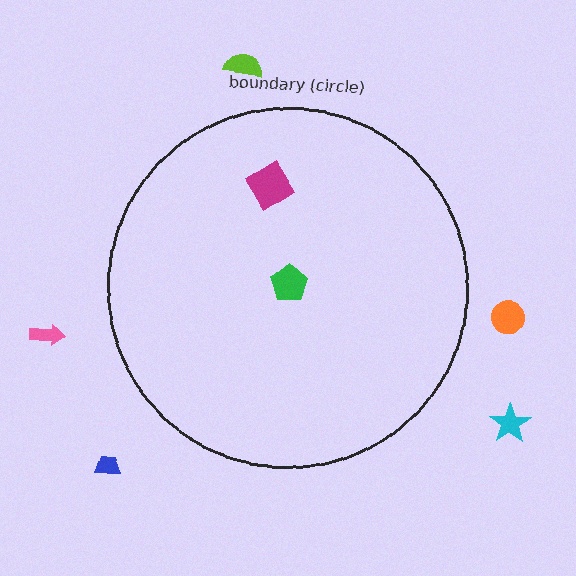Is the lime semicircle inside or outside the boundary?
Outside.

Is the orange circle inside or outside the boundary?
Outside.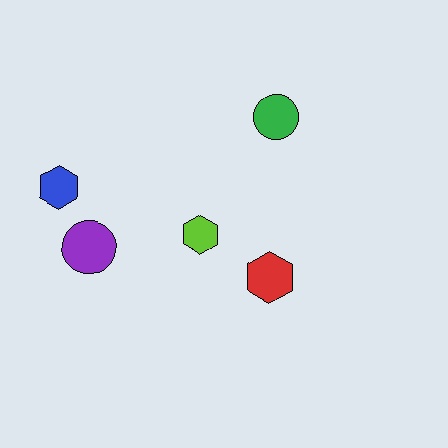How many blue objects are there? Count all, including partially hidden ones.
There is 1 blue object.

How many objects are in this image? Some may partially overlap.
There are 5 objects.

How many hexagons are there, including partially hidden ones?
There are 3 hexagons.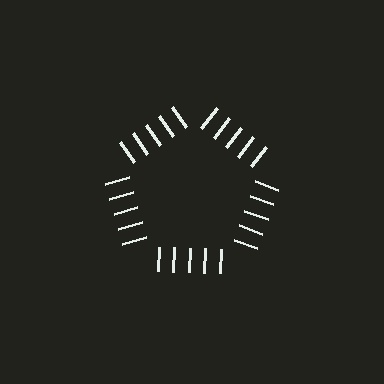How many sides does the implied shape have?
5 sides — the line-ends trace a pentagon.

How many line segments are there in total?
25 — 5 along each of the 5 edges.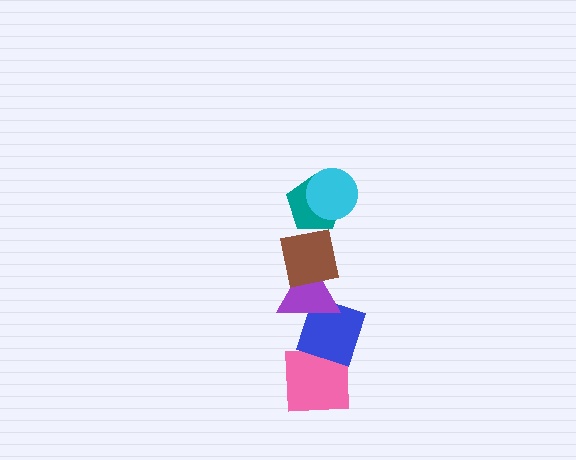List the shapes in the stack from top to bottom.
From top to bottom: the cyan circle, the teal pentagon, the brown square, the purple triangle, the blue diamond, the pink square.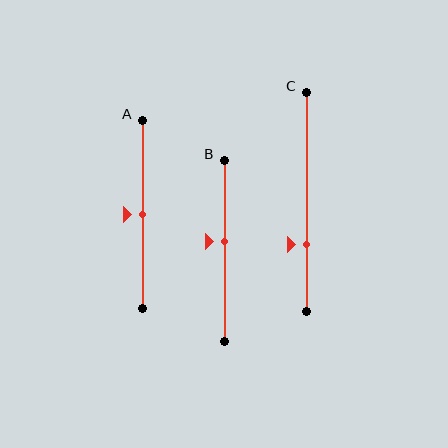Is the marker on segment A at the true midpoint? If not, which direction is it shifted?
Yes, the marker on segment A is at the true midpoint.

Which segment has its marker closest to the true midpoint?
Segment A has its marker closest to the true midpoint.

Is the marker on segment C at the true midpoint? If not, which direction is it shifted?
No, the marker on segment C is shifted downward by about 20% of the segment length.